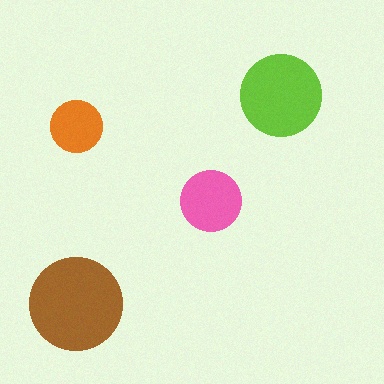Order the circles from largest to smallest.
the brown one, the lime one, the pink one, the orange one.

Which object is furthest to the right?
The lime circle is rightmost.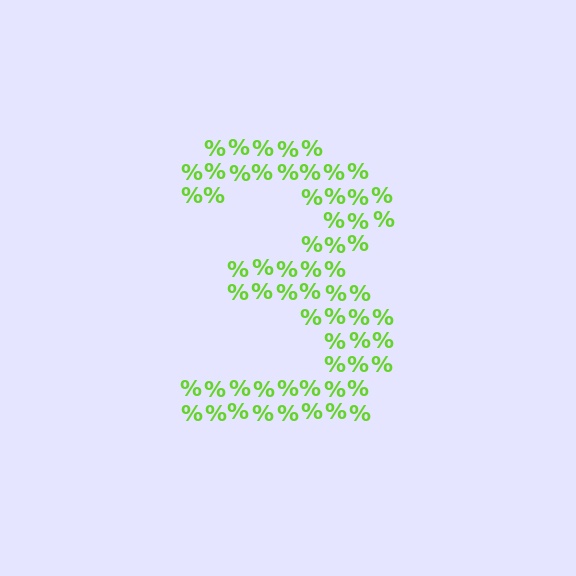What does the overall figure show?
The overall figure shows the digit 3.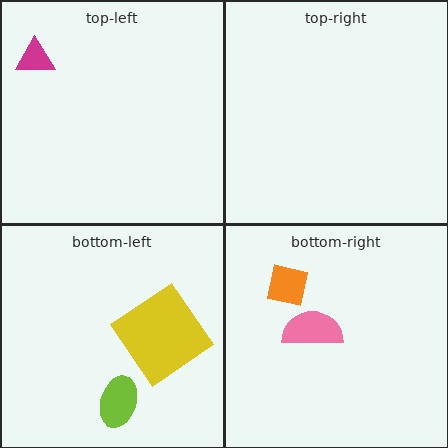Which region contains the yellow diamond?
The bottom-left region.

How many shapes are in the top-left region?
1.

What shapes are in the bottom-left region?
The yellow diamond, the lime ellipse.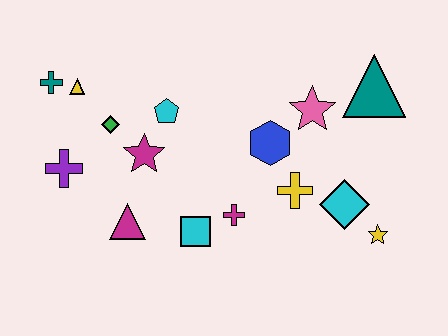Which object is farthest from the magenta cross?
The teal cross is farthest from the magenta cross.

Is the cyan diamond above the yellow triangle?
No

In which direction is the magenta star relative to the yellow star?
The magenta star is to the left of the yellow star.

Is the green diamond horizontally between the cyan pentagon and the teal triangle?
No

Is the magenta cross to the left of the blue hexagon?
Yes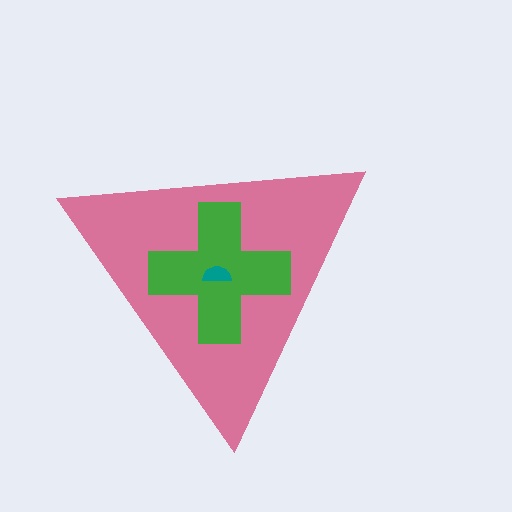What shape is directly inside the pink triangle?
The green cross.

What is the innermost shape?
The teal semicircle.